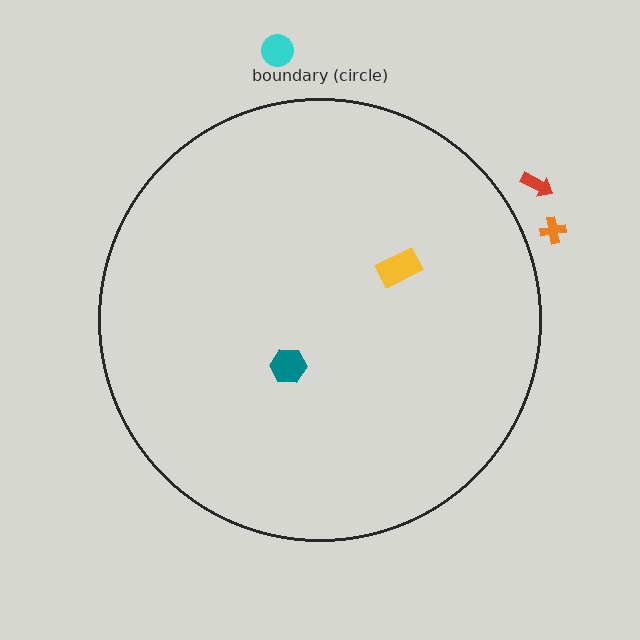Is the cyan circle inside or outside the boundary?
Outside.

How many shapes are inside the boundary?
2 inside, 3 outside.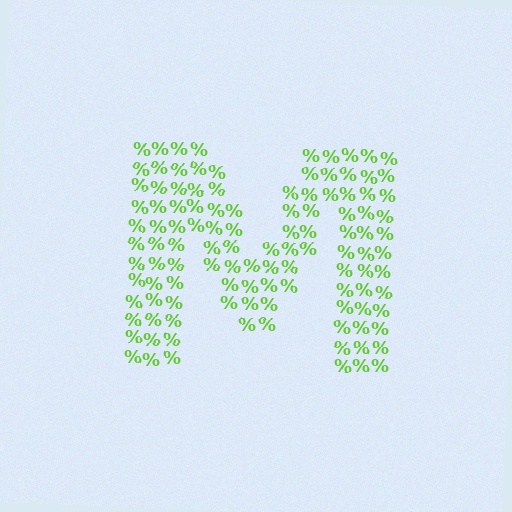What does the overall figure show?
The overall figure shows the letter M.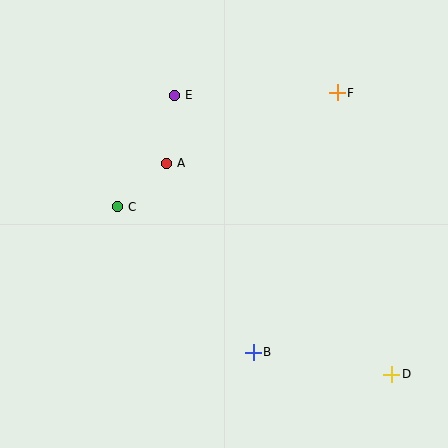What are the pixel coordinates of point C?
Point C is at (118, 207).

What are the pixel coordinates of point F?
Point F is at (337, 93).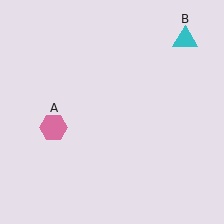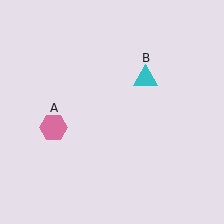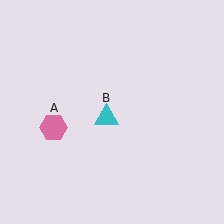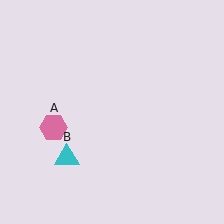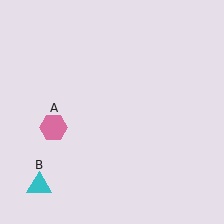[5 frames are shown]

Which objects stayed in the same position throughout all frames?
Pink hexagon (object A) remained stationary.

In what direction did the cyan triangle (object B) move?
The cyan triangle (object B) moved down and to the left.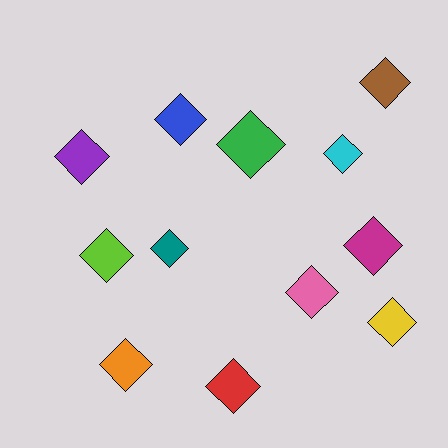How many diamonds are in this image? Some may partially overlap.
There are 12 diamonds.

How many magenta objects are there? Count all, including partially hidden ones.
There is 1 magenta object.